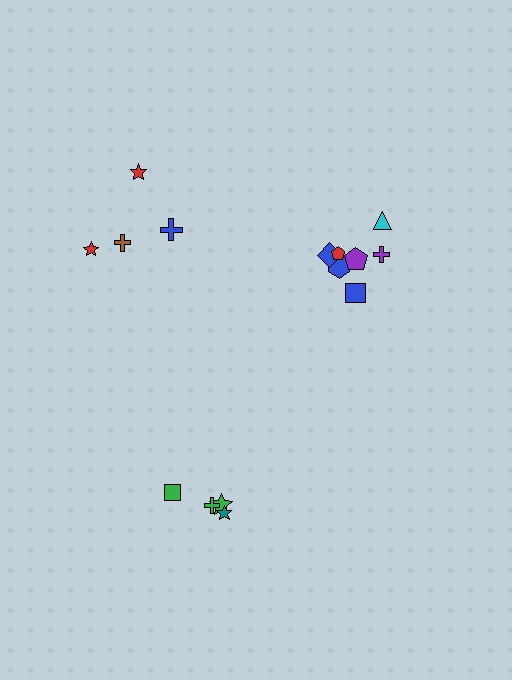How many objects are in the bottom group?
There are 4 objects.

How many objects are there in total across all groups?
There are 15 objects.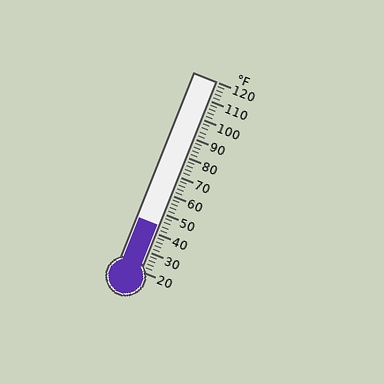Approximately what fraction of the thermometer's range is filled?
The thermometer is filled to approximately 25% of its range.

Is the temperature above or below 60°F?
The temperature is below 60°F.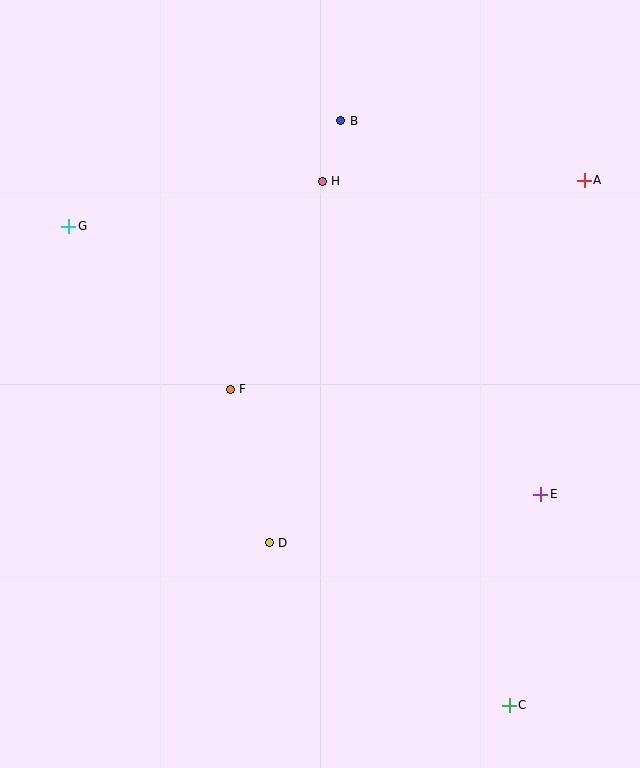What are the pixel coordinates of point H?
Point H is at (322, 181).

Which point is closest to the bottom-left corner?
Point D is closest to the bottom-left corner.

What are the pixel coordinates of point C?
Point C is at (509, 705).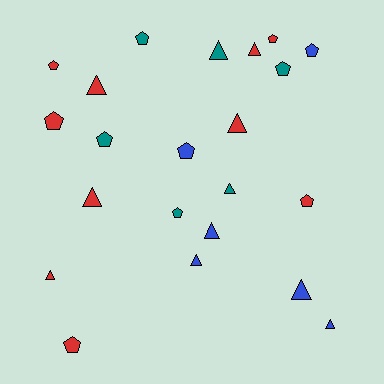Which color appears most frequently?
Red, with 10 objects.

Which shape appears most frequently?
Triangle, with 11 objects.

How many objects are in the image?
There are 22 objects.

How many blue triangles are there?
There are 4 blue triangles.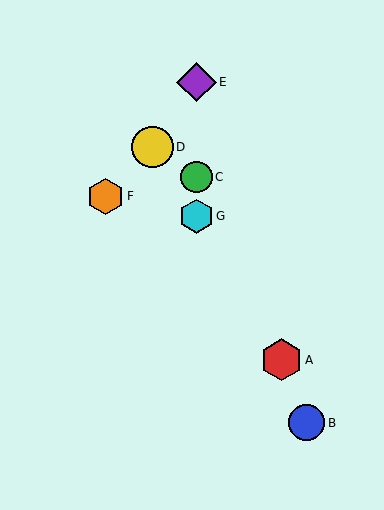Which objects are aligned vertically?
Objects C, E, G are aligned vertically.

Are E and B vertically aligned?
No, E is at x≈197 and B is at x≈307.